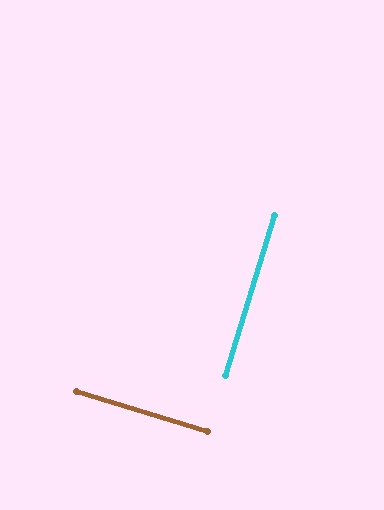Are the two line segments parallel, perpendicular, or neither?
Perpendicular — they meet at approximately 90°.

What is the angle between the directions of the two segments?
Approximately 90 degrees.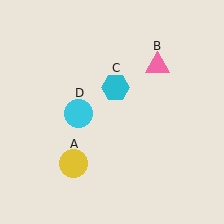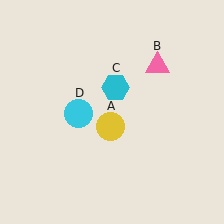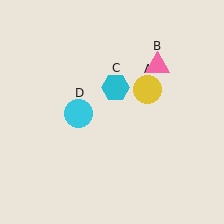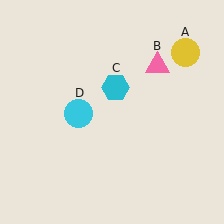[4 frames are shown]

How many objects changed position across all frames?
1 object changed position: yellow circle (object A).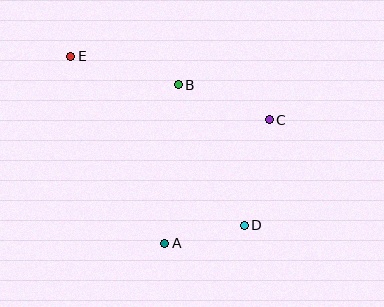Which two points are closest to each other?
Points A and D are closest to each other.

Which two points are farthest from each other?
Points D and E are farthest from each other.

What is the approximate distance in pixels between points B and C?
The distance between B and C is approximately 98 pixels.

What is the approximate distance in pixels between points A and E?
The distance between A and E is approximately 209 pixels.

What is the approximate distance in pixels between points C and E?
The distance between C and E is approximately 209 pixels.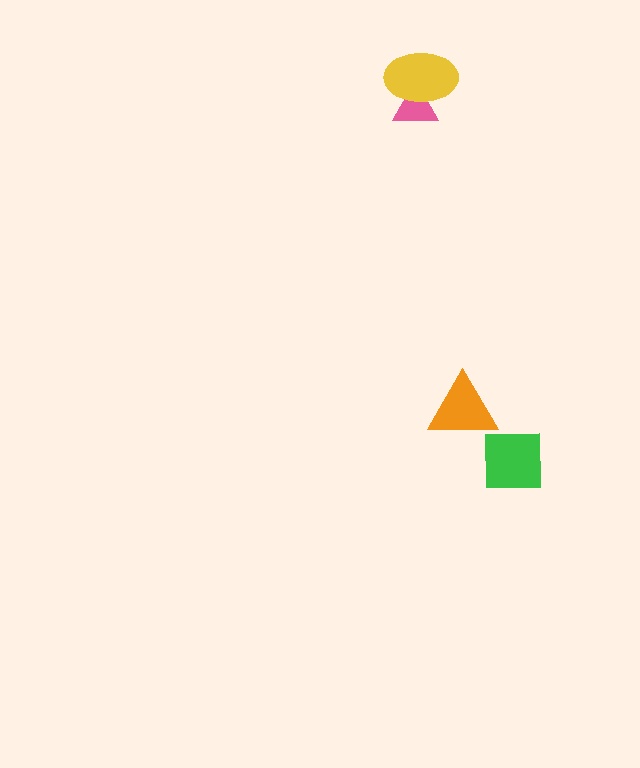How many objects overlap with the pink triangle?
1 object overlaps with the pink triangle.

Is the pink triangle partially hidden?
Yes, it is partially covered by another shape.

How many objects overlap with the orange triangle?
0 objects overlap with the orange triangle.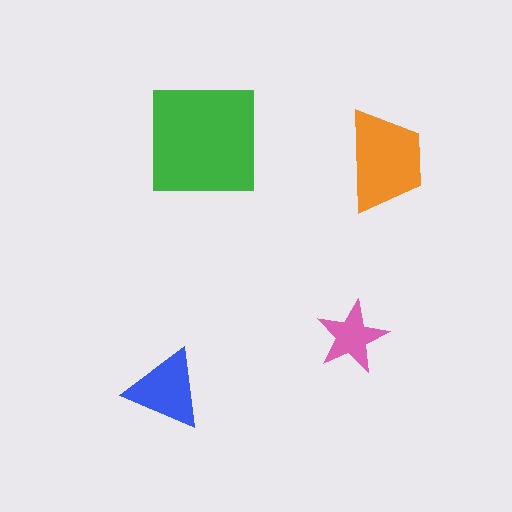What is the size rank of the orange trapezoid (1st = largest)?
2nd.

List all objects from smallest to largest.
The pink star, the blue triangle, the orange trapezoid, the green square.